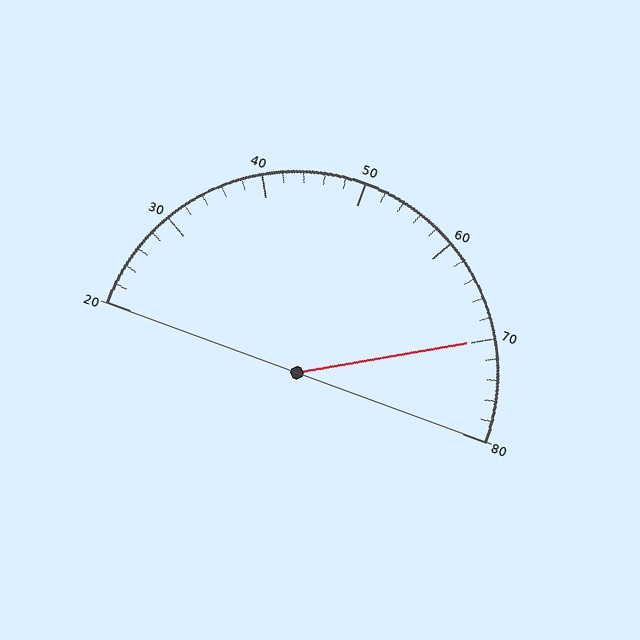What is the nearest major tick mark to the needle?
The nearest major tick mark is 70.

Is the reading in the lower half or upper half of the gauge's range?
The reading is in the upper half of the range (20 to 80).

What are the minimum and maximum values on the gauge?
The gauge ranges from 20 to 80.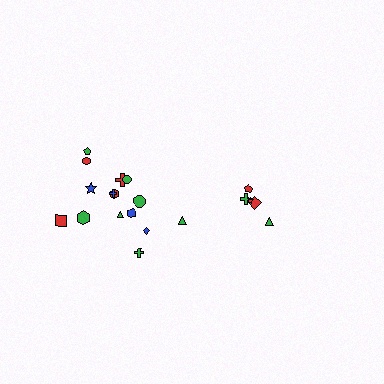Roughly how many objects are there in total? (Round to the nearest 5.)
Roughly 20 objects in total.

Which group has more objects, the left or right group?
The left group.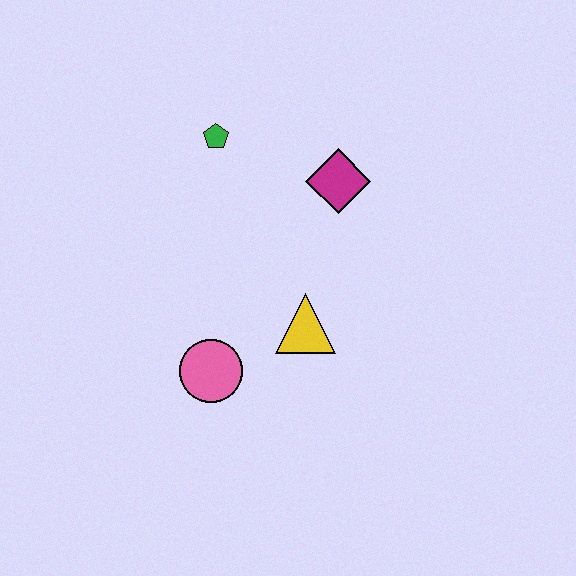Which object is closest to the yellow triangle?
The pink circle is closest to the yellow triangle.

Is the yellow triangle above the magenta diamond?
No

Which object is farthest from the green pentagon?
The pink circle is farthest from the green pentagon.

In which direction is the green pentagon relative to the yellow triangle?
The green pentagon is above the yellow triangle.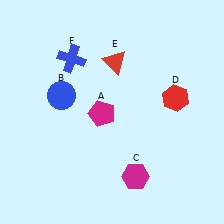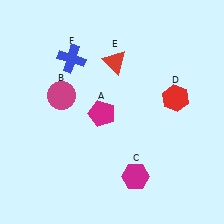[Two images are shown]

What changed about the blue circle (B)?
In Image 1, B is blue. In Image 2, it changed to magenta.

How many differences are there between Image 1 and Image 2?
There is 1 difference between the two images.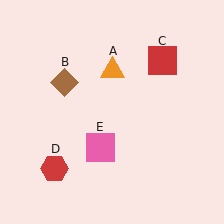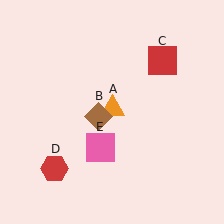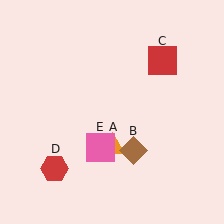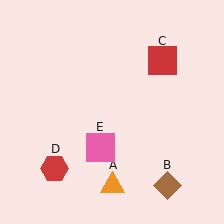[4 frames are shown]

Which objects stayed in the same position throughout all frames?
Red square (object C) and red hexagon (object D) and pink square (object E) remained stationary.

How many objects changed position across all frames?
2 objects changed position: orange triangle (object A), brown diamond (object B).